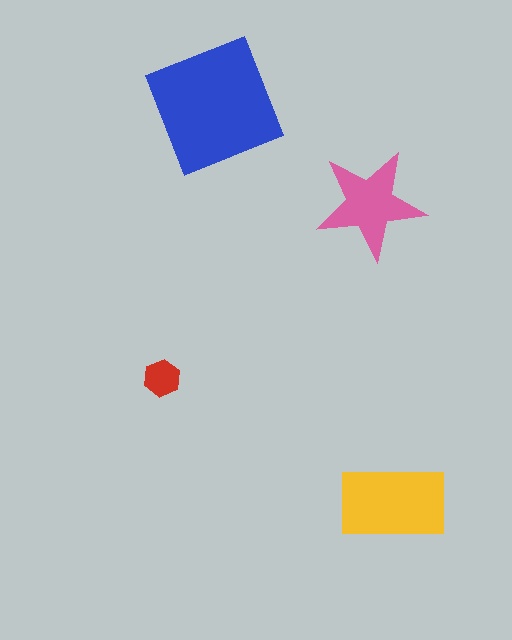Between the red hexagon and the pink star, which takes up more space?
The pink star.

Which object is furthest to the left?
The red hexagon is leftmost.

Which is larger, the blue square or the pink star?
The blue square.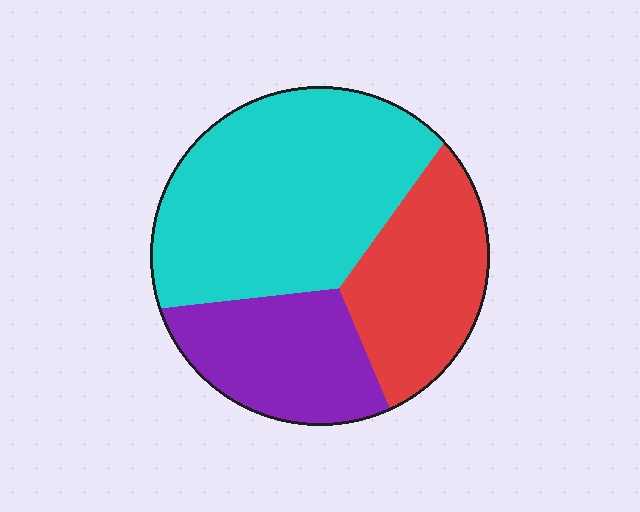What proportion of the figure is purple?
Purple covers about 25% of the figure.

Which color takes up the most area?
Cyan, at roughly 50%.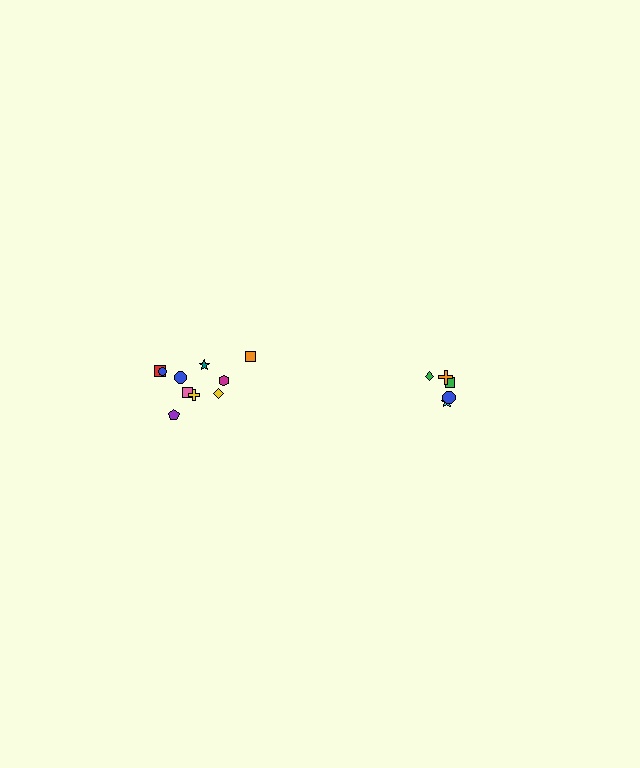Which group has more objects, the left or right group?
The left group.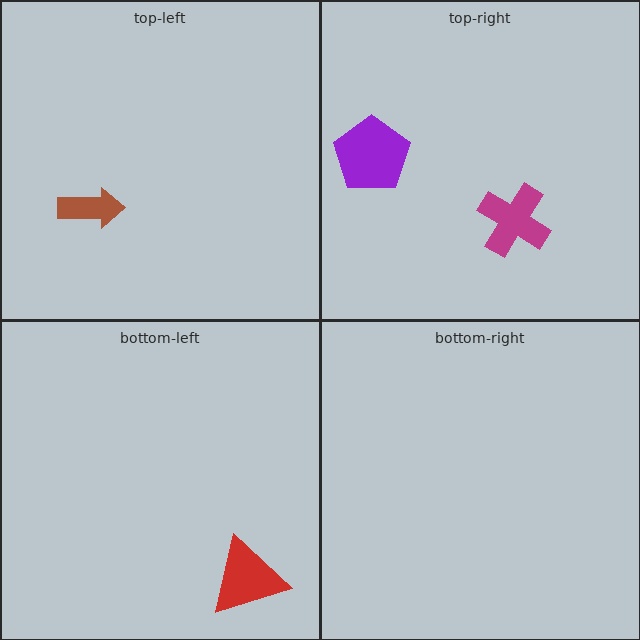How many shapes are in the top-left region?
1.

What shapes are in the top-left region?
The brown arrow.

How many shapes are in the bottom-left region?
1.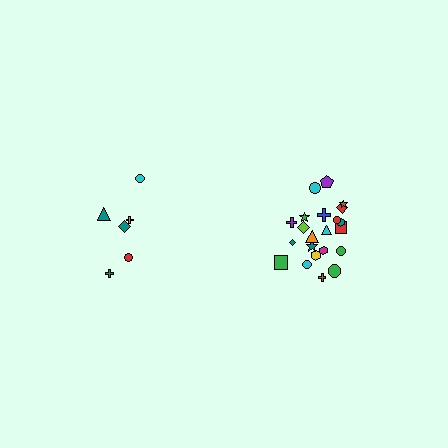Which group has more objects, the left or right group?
The right group.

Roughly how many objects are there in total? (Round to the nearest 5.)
Roughly 30 objects in total.